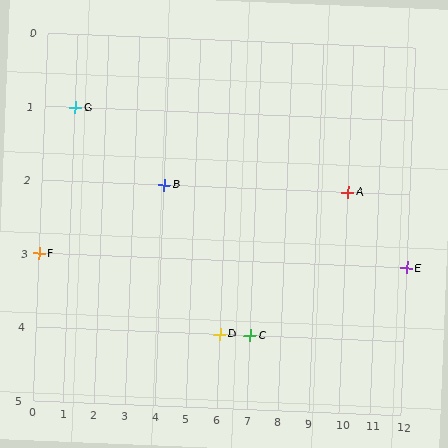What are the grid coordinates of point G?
Point G is at grid coordinates (1, 1).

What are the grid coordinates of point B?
Point B is at grid coordinates (4, 2).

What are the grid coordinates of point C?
Point C is at grid coordinates (7, 4).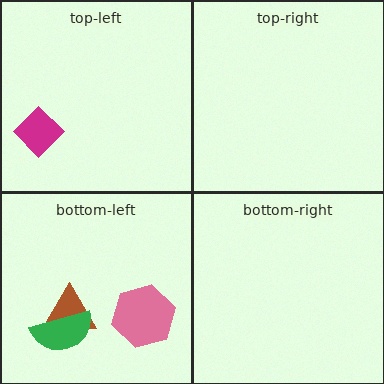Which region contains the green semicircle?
The bottom-left region.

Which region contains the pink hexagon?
The bottom-left region.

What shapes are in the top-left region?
The magenta diamond.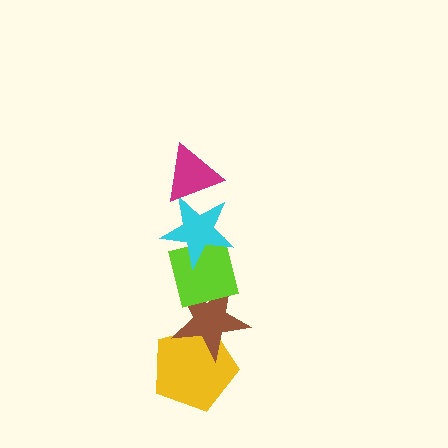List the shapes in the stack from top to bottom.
From top to bottom: the magenta triangle, the cyan star, the lime square, the brown star, the yellow pentagon.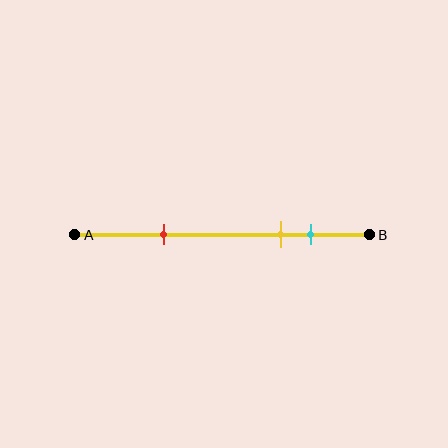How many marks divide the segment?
There are 3 marks dividing the segment.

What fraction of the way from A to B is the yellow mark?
The yellow mark is approximately 70% (0.7) of the way from A to B.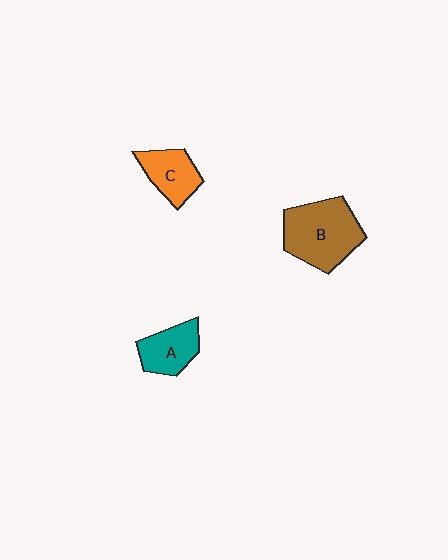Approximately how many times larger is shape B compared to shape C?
Approximately 1.8 times.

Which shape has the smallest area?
Shape C (orange).